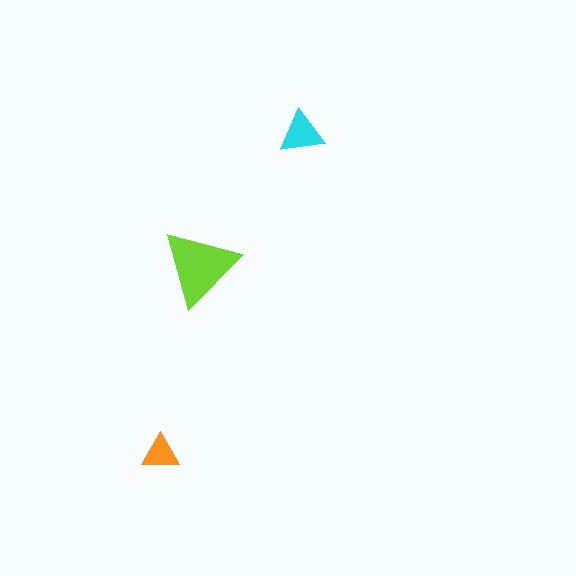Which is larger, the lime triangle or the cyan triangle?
The lime one.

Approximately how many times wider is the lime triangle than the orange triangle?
About 2 times wider.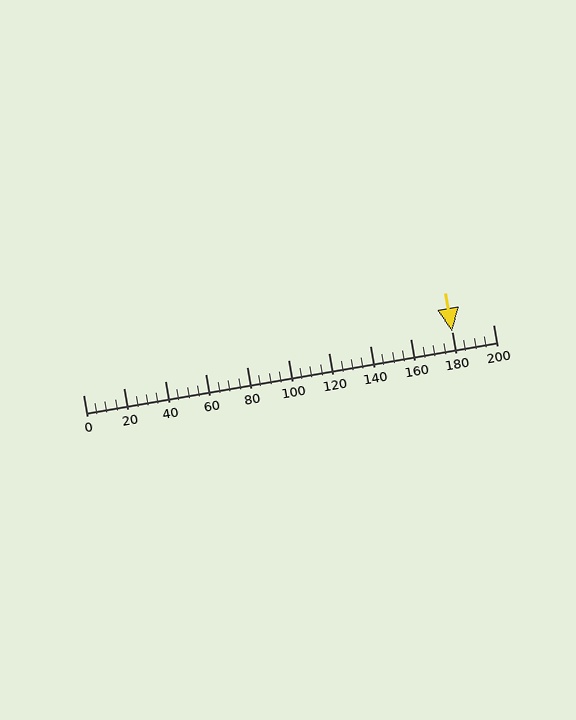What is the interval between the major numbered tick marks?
The major tick marks are spaced 20 units apart.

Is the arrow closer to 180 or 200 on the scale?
The arrow is closer to 180.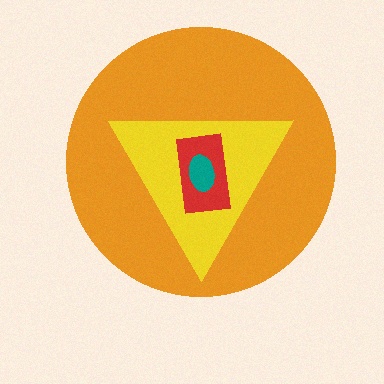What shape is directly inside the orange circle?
The yellow triangle.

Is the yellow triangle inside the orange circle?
Yes.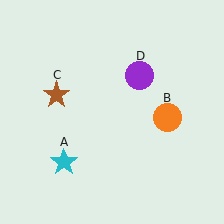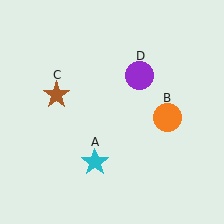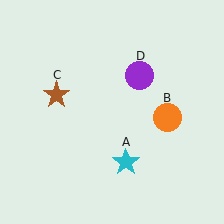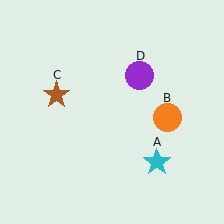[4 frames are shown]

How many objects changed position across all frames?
1 object changed position: cyan star (object A).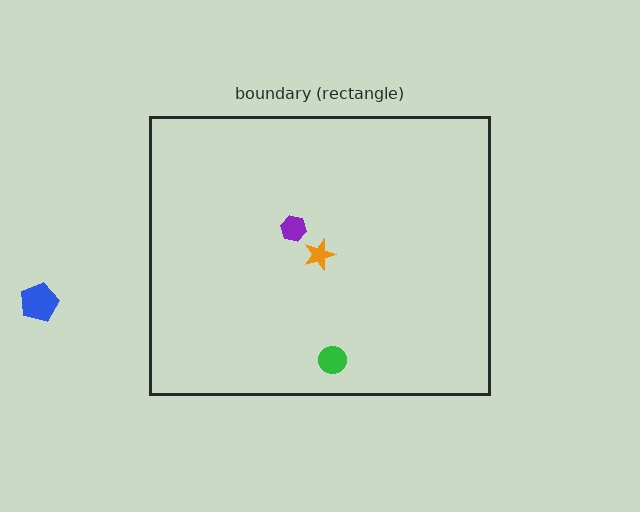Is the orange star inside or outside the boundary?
Inside.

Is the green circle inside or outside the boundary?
Inside.